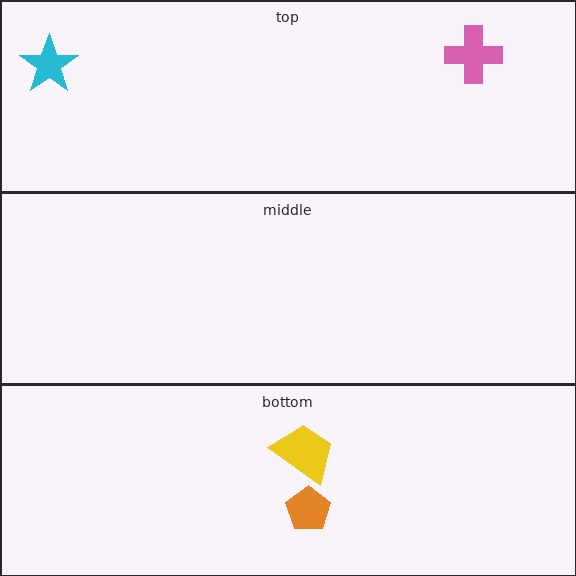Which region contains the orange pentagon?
The bottom region.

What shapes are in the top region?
The pink cross, the cyan star.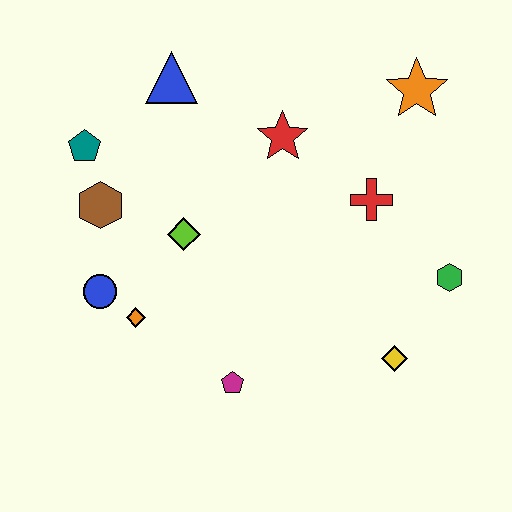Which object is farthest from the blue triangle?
The yellow diamond is farthest from the blue triangle.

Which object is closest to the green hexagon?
The yellow diamond is closest to the green hexagon.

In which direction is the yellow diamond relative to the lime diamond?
The yellow diamond is to the right of the lime diamond.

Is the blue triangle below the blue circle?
No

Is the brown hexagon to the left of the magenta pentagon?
Yes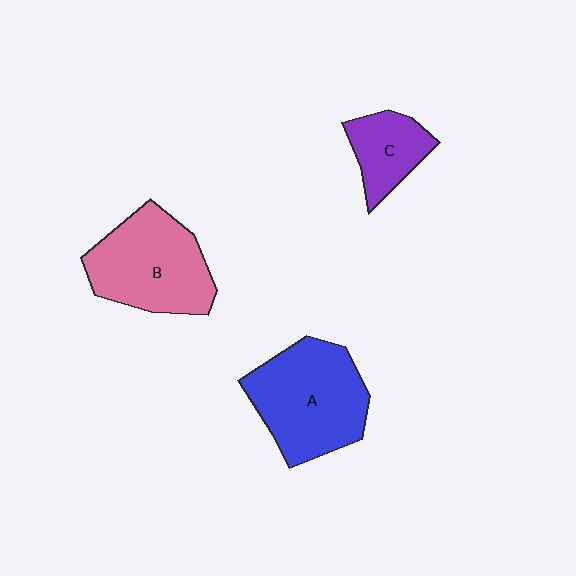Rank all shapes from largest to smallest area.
From largest to smallest: A (blue), B (pink), C (purple).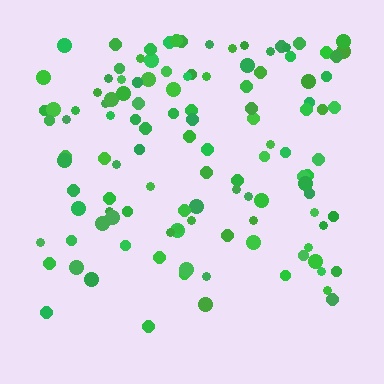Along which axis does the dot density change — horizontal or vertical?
Vertical.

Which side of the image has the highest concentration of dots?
The top.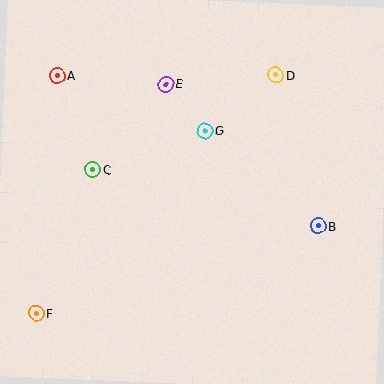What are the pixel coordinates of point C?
Point C is at (93, 169).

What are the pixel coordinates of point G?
Point G is at (205, 131).